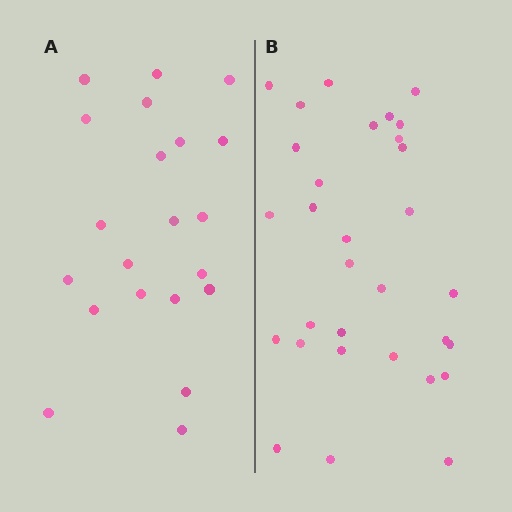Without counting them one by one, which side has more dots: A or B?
Region B (the right region) has more dots.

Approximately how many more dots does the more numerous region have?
Region B has roughly 10 or so more dots than region A.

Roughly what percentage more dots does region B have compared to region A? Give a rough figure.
About 50% more.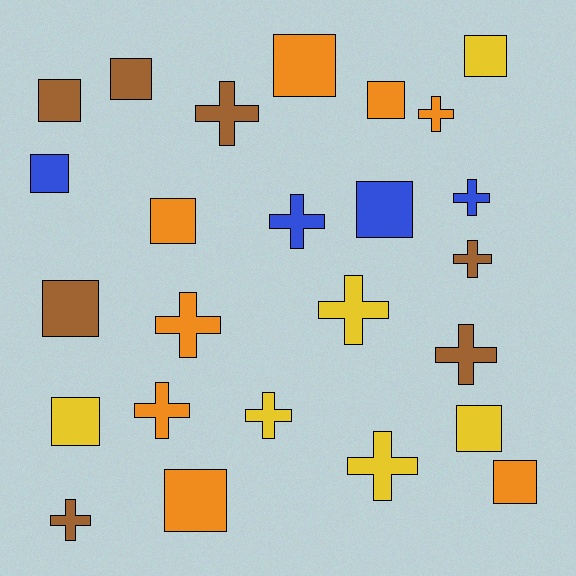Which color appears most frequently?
Orange, with 8 objects.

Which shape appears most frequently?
Square, with 13 objects.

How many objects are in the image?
There are 25 objects.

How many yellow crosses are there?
There are 3 yellow crosses.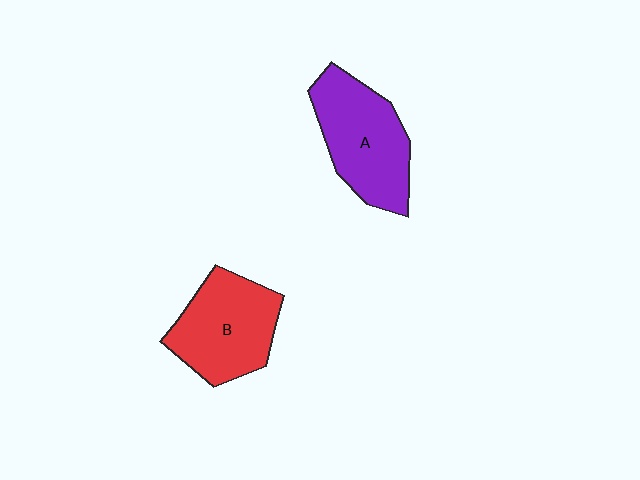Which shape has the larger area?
Shape A (purple).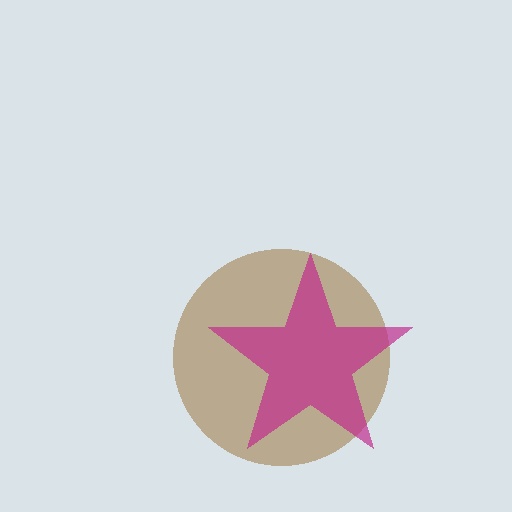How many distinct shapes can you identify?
There are 2 distinct shapes: a brown circle, a magenta star.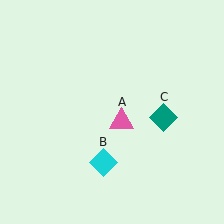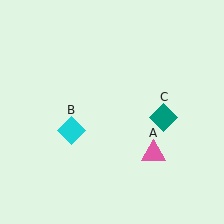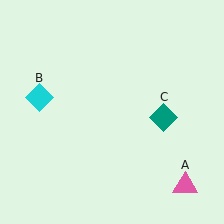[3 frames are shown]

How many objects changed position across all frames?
2 objects changed position: pink triangle (object A), cyan diamond (object B).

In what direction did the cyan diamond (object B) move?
The cyan diamond (object B) moved up and to the left.